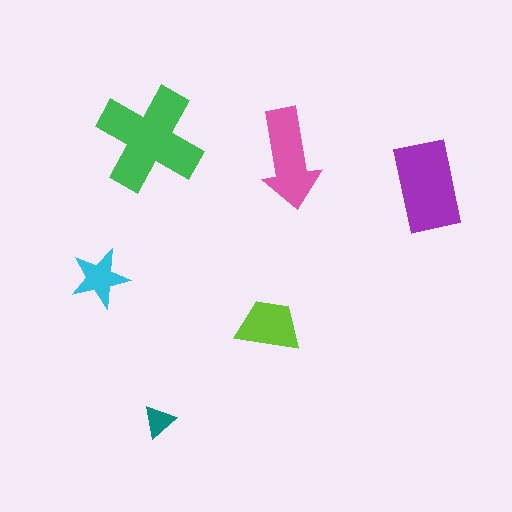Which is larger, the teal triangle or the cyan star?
The cyan star.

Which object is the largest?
The green cross.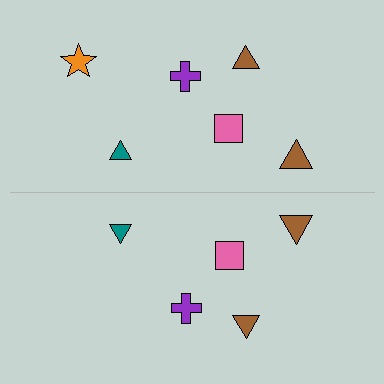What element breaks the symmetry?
A orange star is missing from the bottom side.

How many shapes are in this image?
There are 11 shapes in this image.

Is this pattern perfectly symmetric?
No, the pattern is not perfectly symmetric. A orange star is missing from the bottom side.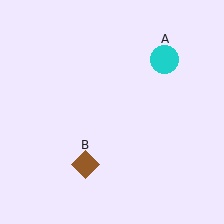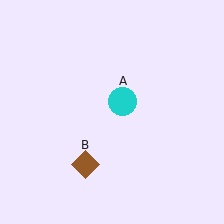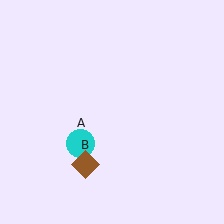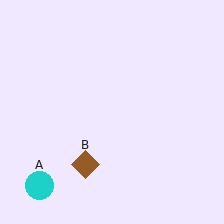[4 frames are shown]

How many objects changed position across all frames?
1 object changed position: cyan circle (object A).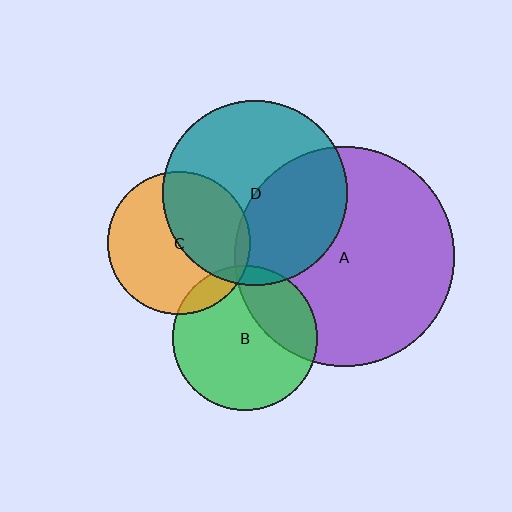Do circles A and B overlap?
Yes.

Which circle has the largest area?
Circle A (purple).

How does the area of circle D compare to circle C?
Approximately 1.7 times.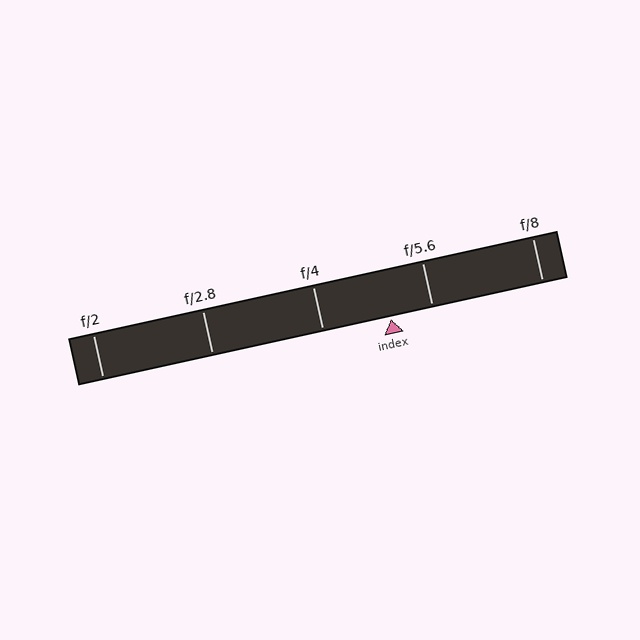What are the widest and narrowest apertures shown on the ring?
The widest aperture shown is f/2 and the narrowest is f/8.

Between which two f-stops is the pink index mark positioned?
The index mark is between f/4 and f/5.6.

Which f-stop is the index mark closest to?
The index mark is closest to f/5.6.